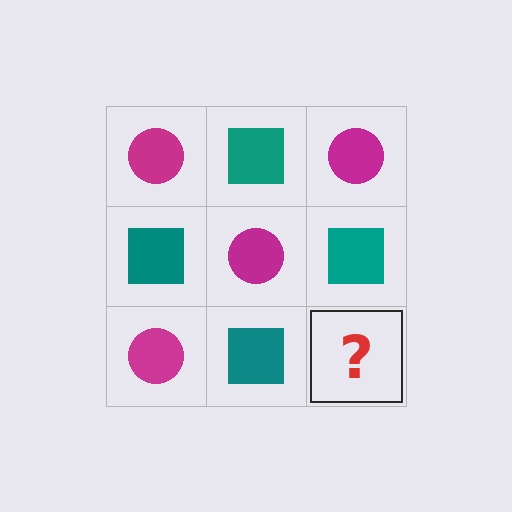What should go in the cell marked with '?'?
The missing cell should contain a magenta circle.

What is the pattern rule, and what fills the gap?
The rule is that it alternates magenta circle and teal square in a checkerboard pattern. The gap should be filled with a magenta circle.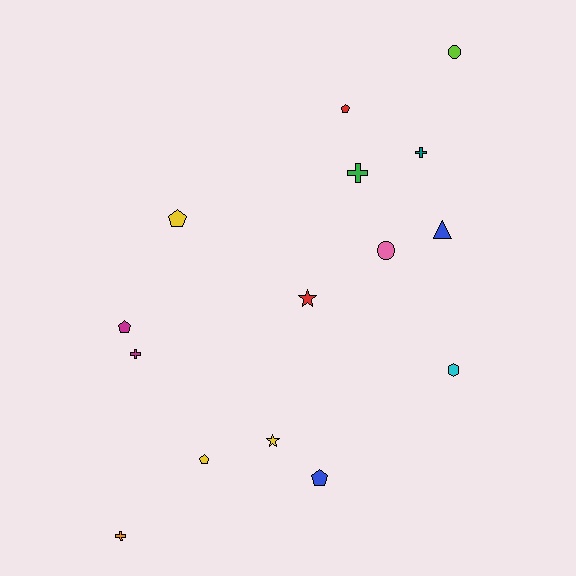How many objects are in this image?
There are 15 objects.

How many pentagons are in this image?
There are 5 pentagons.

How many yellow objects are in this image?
There are 3 yellow objects.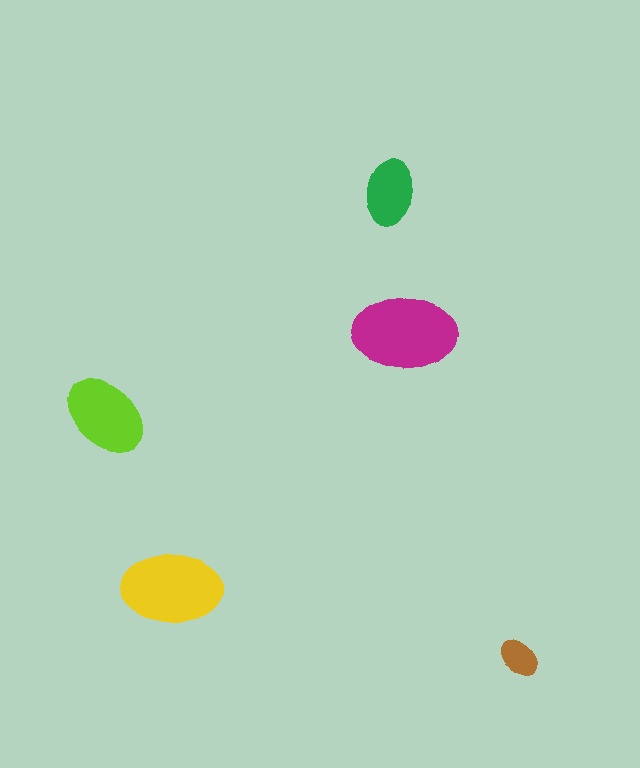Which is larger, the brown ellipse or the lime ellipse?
The lime one.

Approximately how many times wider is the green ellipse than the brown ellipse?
About 1.5 times wider.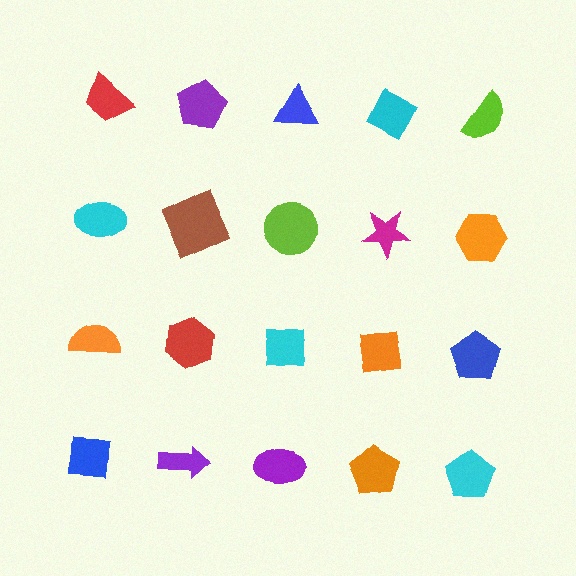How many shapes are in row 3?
5 shapes.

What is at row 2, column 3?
A lime circle.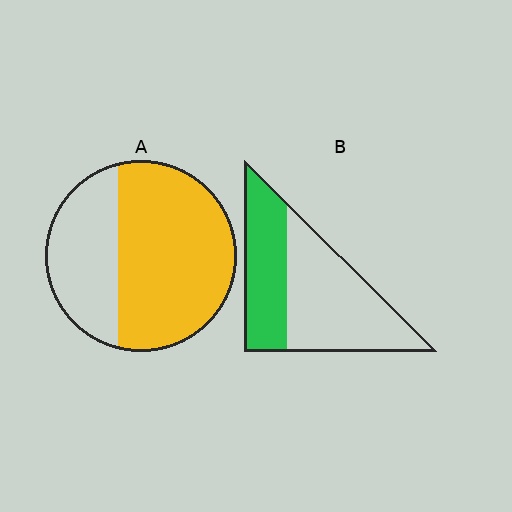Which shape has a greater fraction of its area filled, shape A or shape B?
Shape A.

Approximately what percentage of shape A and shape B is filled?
A is approximately 65% and B is approximately 40%.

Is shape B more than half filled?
No.